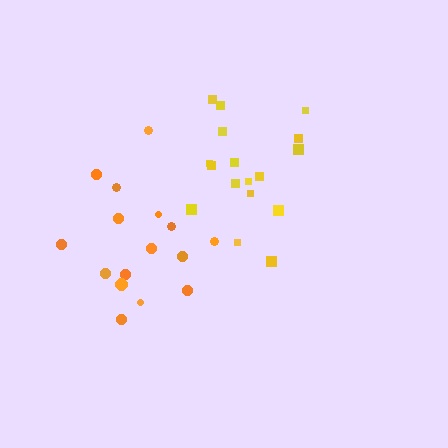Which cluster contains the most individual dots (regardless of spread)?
Yellow (17).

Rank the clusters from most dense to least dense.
yellow, orange.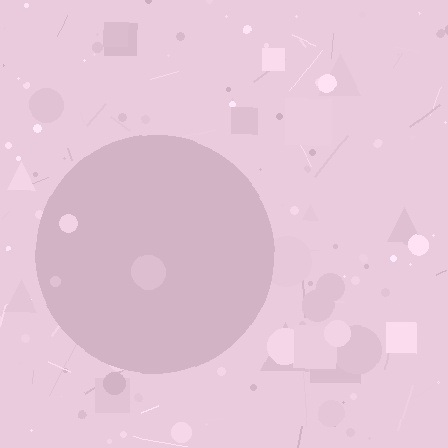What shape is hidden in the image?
A circle is hidden in the image.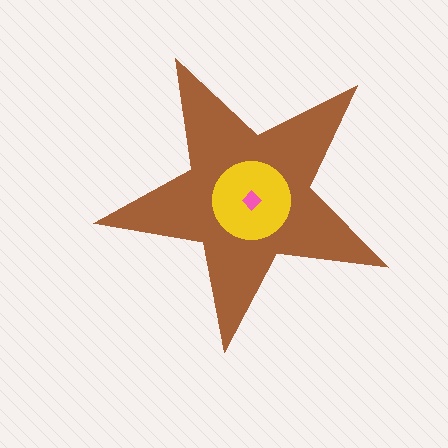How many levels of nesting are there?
3.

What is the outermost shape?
The brown star.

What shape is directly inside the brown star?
The yellow circle.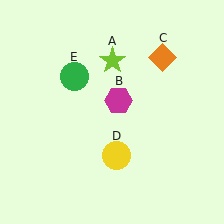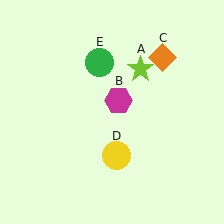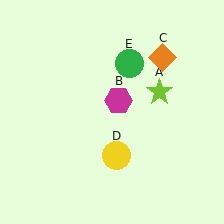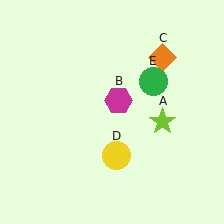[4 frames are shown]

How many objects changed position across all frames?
2 objects changed position: lime star (object A), green circle (object E).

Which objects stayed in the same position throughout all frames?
Magenta hexagon (object B) and orange diamond (object C) and yellow circle (object D) remained stationary.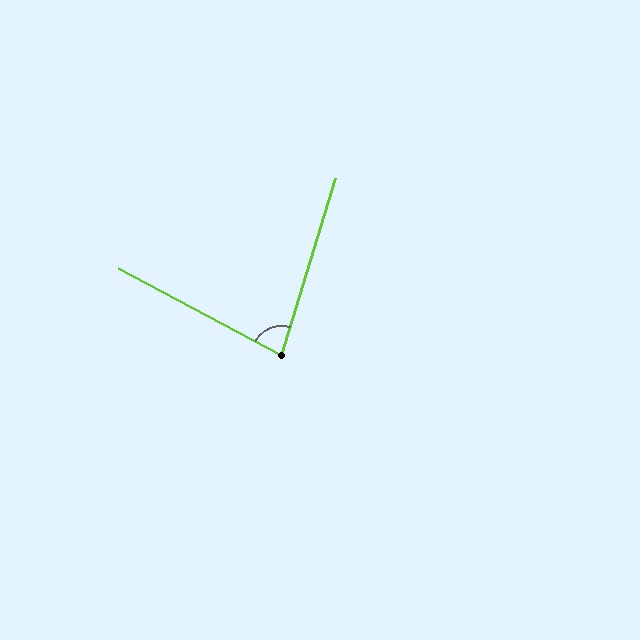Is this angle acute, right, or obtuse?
It is acute.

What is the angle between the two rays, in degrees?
Approximately 79 degrees.